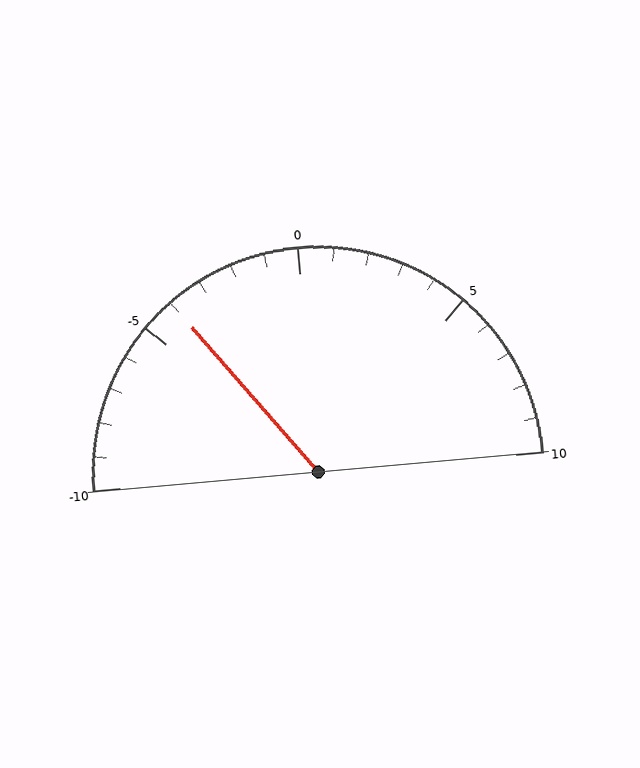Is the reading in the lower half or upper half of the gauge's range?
The reading is in the lower half of the range (-10 to 10).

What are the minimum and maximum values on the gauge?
The gauge ranges from -10 to 10.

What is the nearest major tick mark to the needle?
The nearest major tick mark is -5.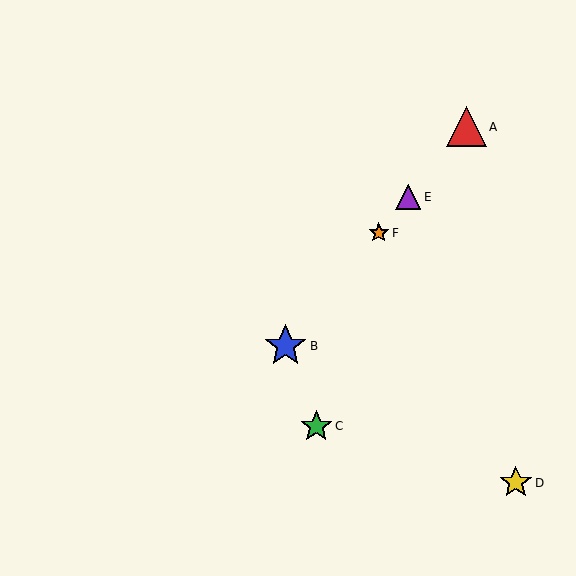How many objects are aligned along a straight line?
4 objects (A, B, E, F) are aligned along a straight line.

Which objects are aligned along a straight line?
Objects A, B, E, F are aligned along a straight line.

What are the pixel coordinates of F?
Object F is at (379, 233).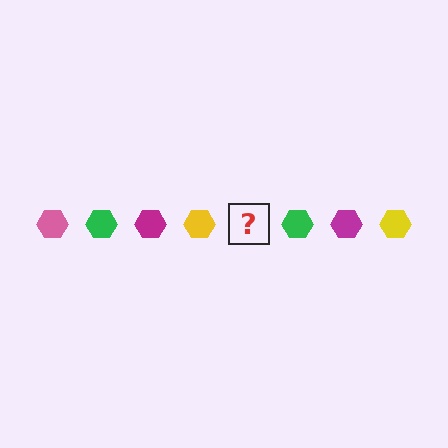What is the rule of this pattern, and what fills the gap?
The rule is that the pattern cycles through pink, green, magenta, yellow hexagons. The gap should be filled with a pink hexagon.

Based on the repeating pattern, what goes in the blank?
The blank should be a pink hexagon.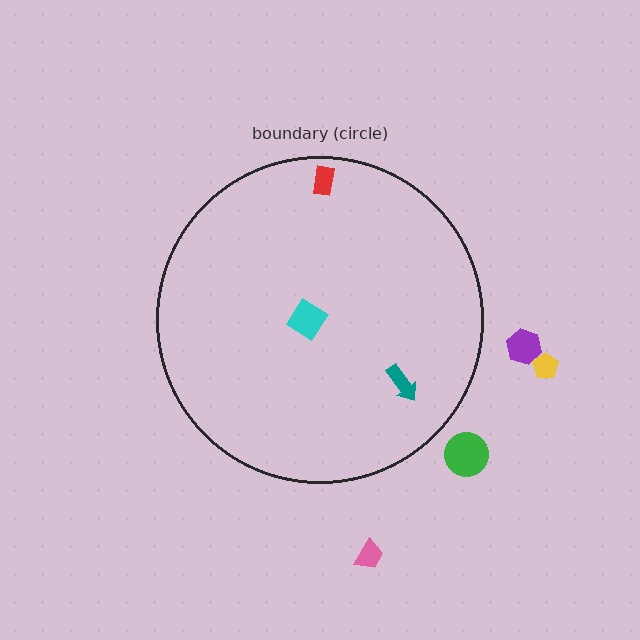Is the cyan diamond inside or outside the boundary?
Inside.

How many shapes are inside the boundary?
3 inside, 4 outside.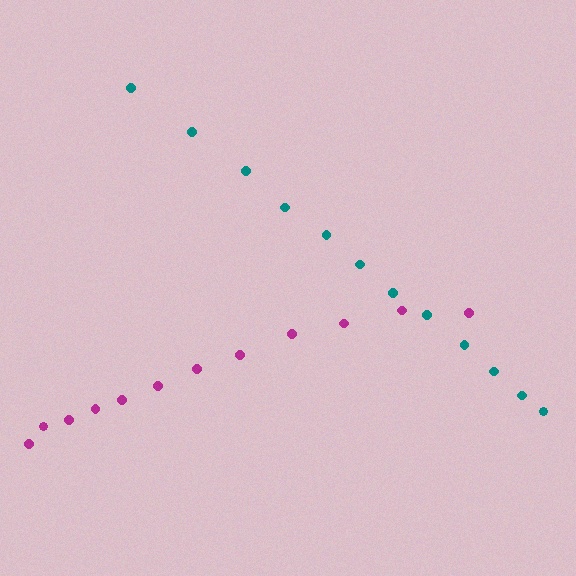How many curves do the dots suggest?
There are 2 distinct paths.